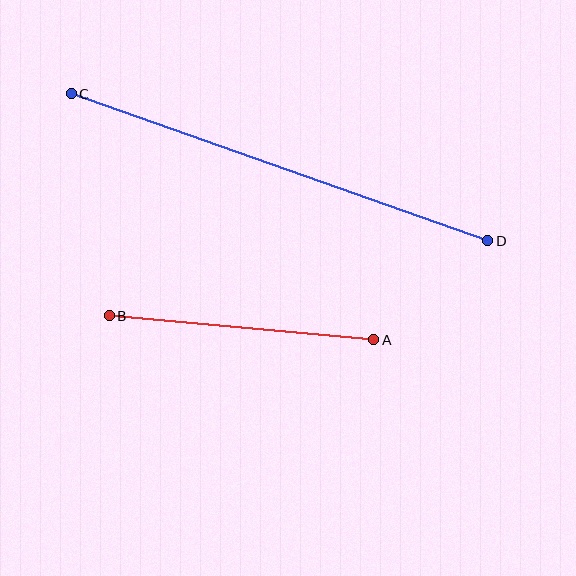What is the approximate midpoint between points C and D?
The midpoint is at approximately (279, 167) pixels.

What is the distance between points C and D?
The distance is approximately 442 pixels.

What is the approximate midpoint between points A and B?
The midpoint is at approximately (242, 328) pixels.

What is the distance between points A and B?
The distance is approximately 266 pixels.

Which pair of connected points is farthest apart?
Points C and D are farthest apart.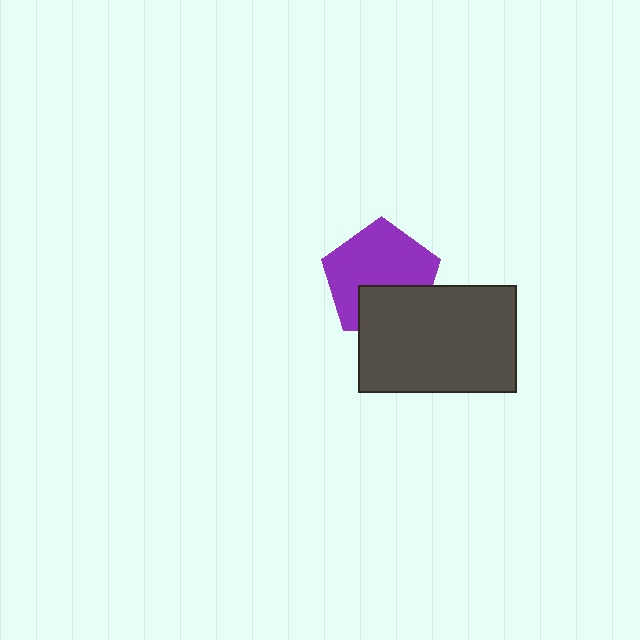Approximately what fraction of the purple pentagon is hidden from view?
Roughly 33% of the purple pentagon is hidden behind the dark gray rectangle.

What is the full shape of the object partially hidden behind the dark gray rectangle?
The partially hidden object is a purple pentagon.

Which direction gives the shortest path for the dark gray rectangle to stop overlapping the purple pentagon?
Moving down gives the shortest separation.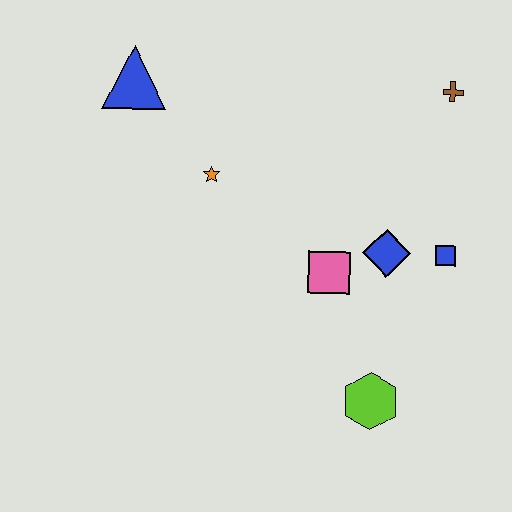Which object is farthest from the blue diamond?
The blue triangle is farthest from the blue diamond.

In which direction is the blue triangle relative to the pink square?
The blue triangle is to the left of the pink square.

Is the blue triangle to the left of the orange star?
Yes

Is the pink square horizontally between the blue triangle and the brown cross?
Yes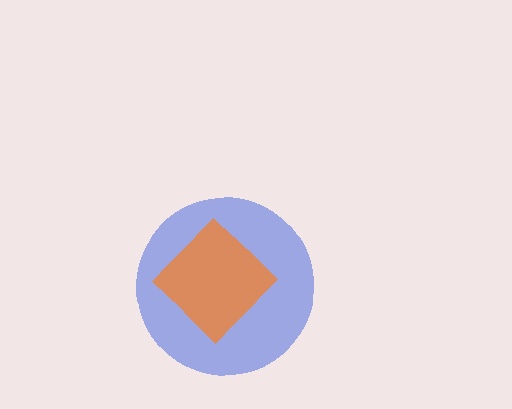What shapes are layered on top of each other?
The layered shapes are: a blue circle, an orange diamond.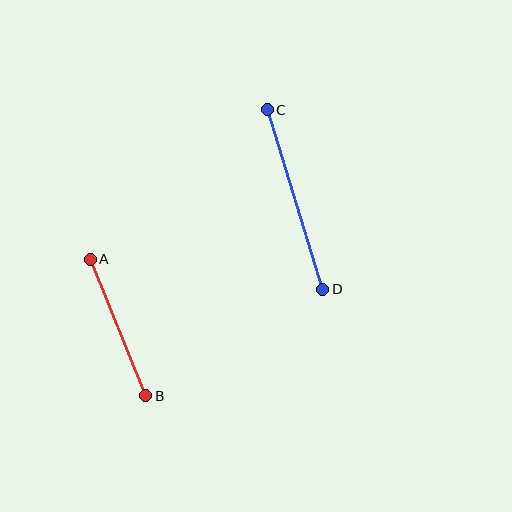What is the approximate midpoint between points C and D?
The midpoint is at approximately (295, 200) pixels.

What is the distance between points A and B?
The distance is approximately 148 pixels.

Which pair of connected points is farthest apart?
Points C and D are farthest apart.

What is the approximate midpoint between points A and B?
The midpoint is at approximately (118, 327) pixels.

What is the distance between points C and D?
The distance is approximately 188 pixels.